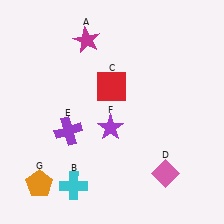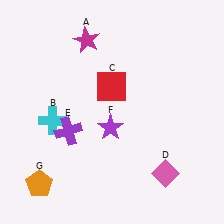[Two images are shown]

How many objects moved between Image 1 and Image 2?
1 object moved between the two images.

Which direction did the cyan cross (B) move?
The cyan cross (B) moved up.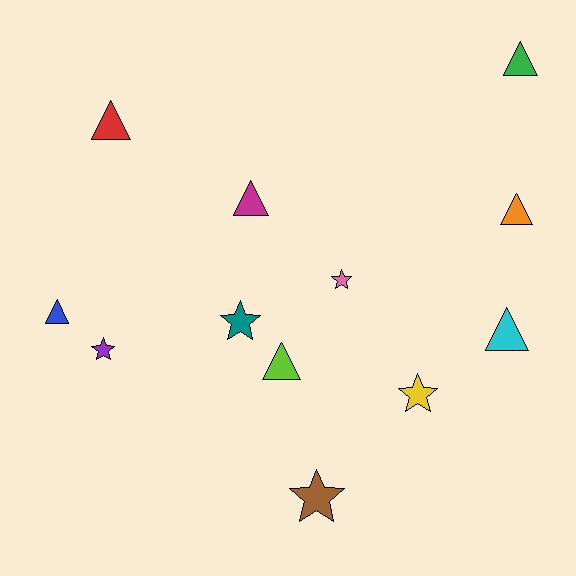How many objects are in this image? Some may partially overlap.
There are 12 objects.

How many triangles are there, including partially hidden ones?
There are 7 triangles.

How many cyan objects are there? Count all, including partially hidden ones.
There is 1 cyan object.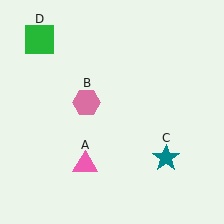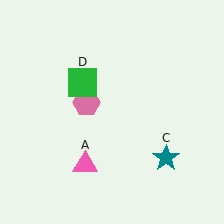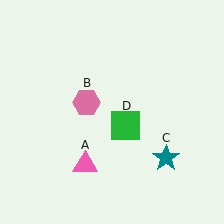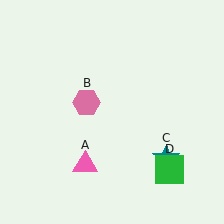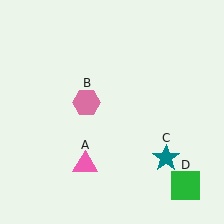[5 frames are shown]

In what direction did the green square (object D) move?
The green square (object D) moved down and to the right.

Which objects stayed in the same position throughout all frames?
Pink triangle (object A) and pink hexagon (object B) and teal star (object C) remained stationary.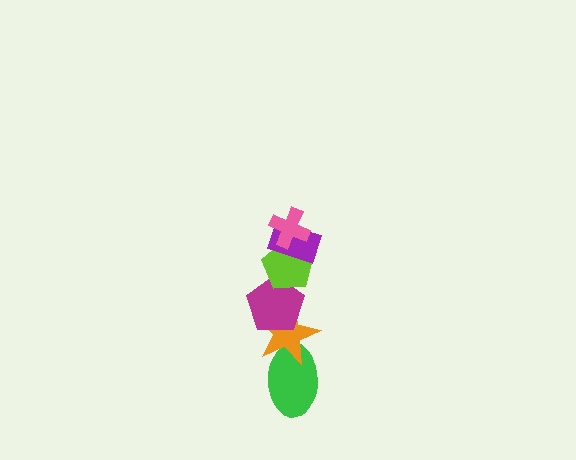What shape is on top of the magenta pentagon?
The lime pentagon is on top of the magenta pentagon.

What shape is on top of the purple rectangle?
The pink cross is on top of the purple rectangle.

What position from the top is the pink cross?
The pink cross is 1st from the top.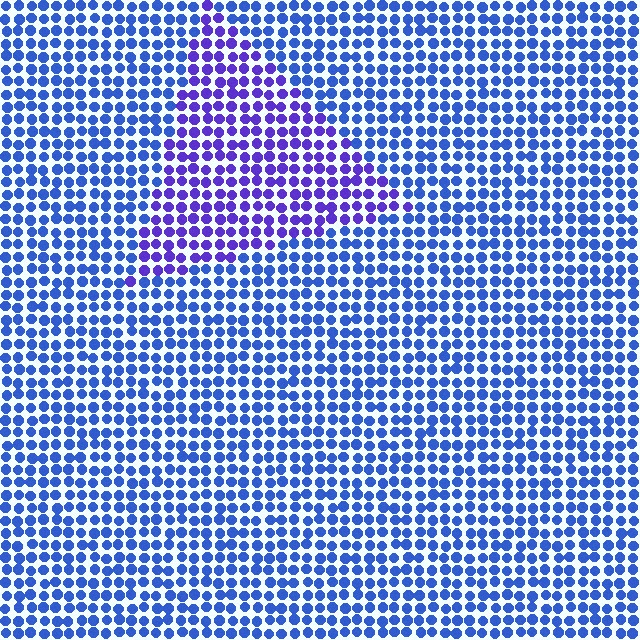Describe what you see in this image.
The image is filled with small blue elements in a uniform arrangement. A triangle-shaped region is visible where the elements are tinted to a slightly different hue, forming a subtle color boundary.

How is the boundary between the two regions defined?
The boundary is defined purely by a slight shift in hue (about 33 degrees). Spacing, size, and orientation are identical on both sides.